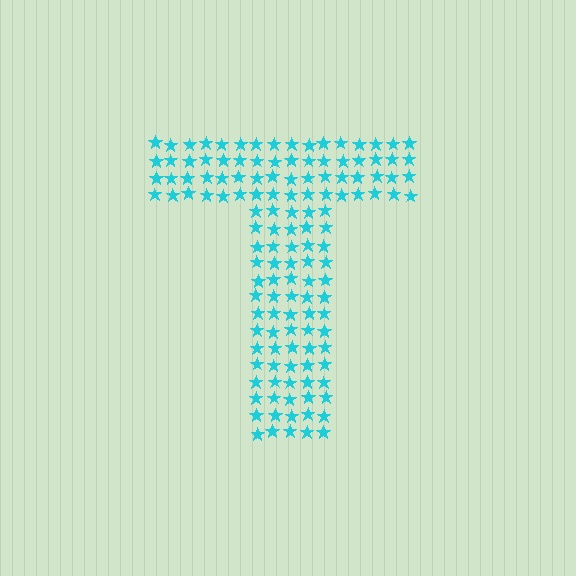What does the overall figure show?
The overall figure shows the letter T.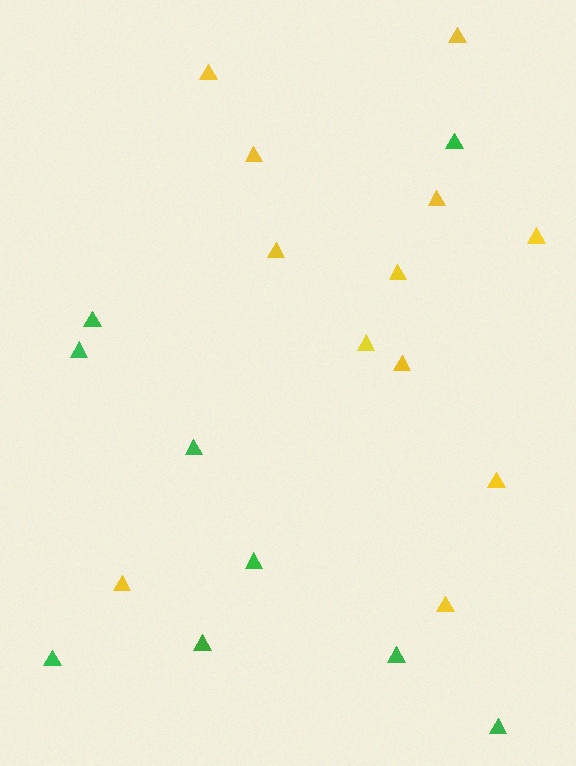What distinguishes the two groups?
There are 2 groups: one group of green triangles (9) and one group of yellow triangles (12).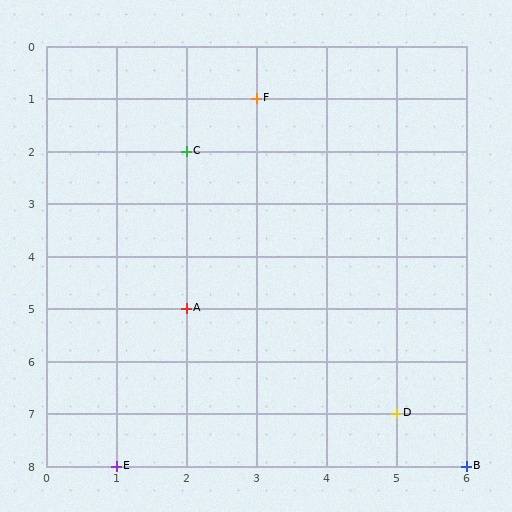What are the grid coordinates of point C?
Point C is at grid coordinates (2, 2).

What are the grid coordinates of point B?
Point B is at grid coordinates (6, 8).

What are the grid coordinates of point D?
Point D is at grid coordinates (5, 7).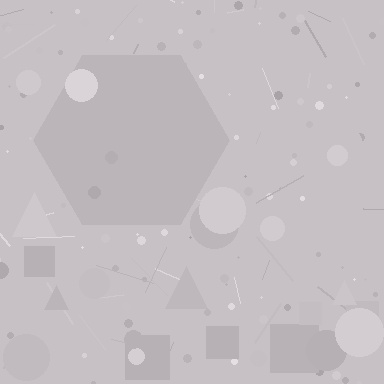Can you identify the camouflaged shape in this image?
The camouflaged shape is a hexagon.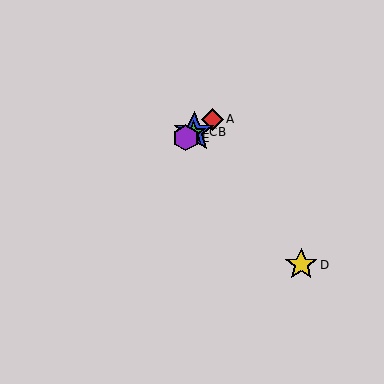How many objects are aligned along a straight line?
4 objects (A, B, C, E) are aligned along a straight line.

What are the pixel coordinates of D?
Object D is at (301, 265).